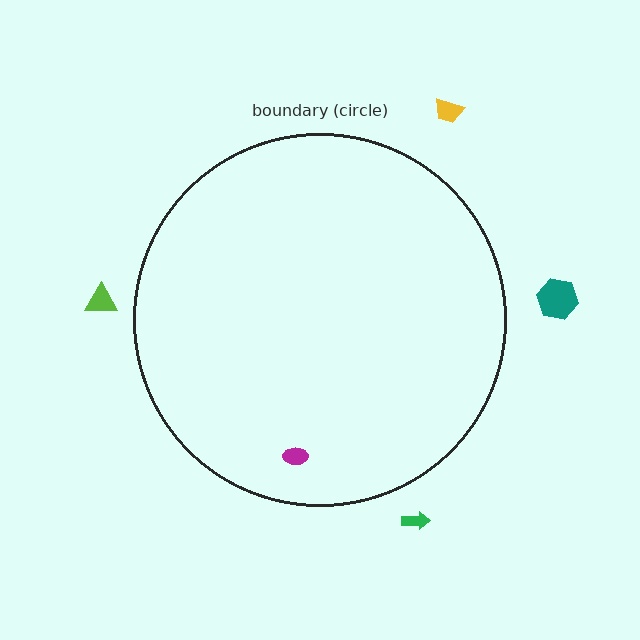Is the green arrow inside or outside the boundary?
Outside.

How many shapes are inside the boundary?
1 inside, 4 outside.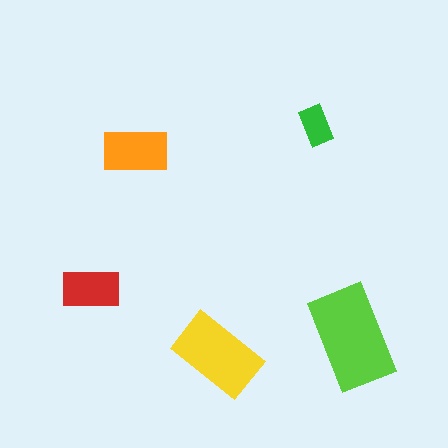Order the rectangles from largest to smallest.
the lime one, the yellow one, the orange one, the red one, the green one.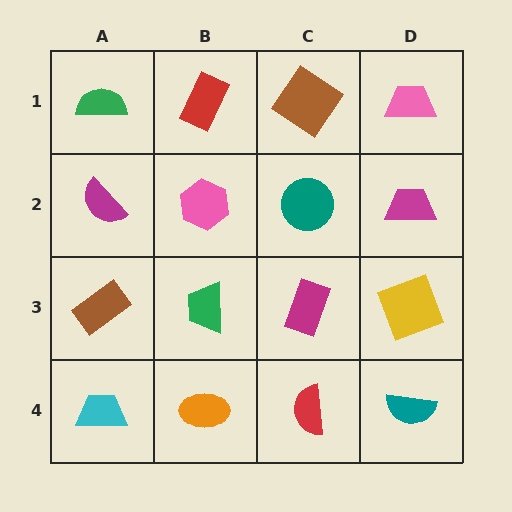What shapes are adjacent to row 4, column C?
A magenta rectangle (row 3, column C), an orange ellipse (row 4, column B), a teal semicircle (row 4, column D).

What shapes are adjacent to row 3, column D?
A magenta trapezoid (row 2, column D), a teal semicircle (row 4, column D), a magenta rectangle (row 3, column C).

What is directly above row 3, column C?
A teal circle.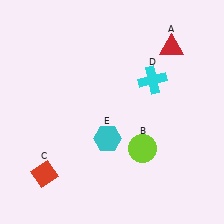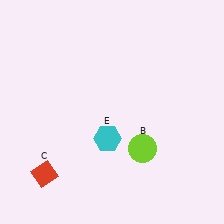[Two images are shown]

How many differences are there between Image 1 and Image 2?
There are 2 differences between the two images.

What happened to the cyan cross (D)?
The cyan cross (D) was removed in Image 2. It was in the top-right area of Image 1.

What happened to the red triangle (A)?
The red triangle (A) was removed in Image 2. It was in the top-right area of Image 1.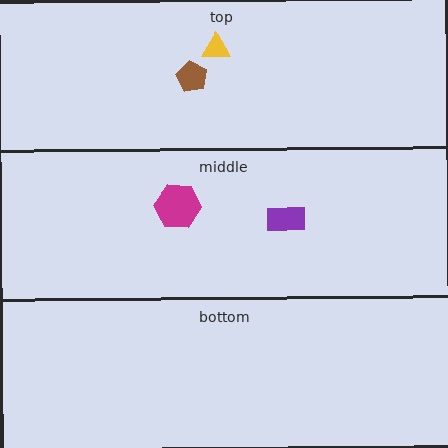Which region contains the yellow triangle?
The top region.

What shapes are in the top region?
The brown pentagon, the yellow triangle.